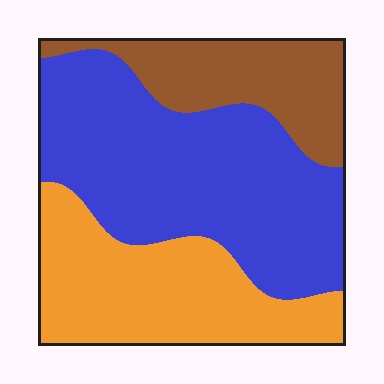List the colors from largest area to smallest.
From largest to smallest: blue, orange, brown.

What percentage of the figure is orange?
Orange covers about 30% of the figure.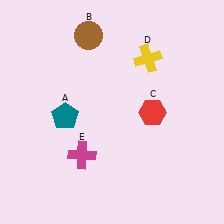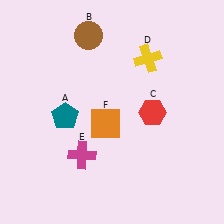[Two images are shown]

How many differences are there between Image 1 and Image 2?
There is 1 difference between the two images.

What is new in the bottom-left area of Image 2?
An orange square (F) was added in the bottom-left area of Image 2.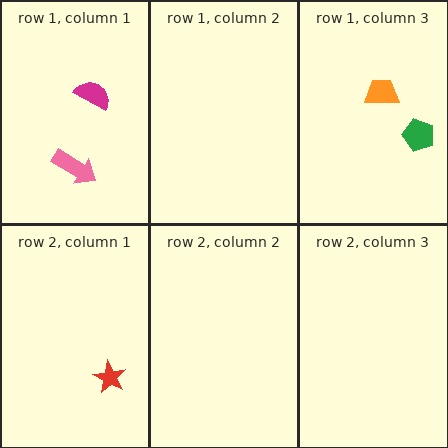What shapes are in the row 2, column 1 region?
The red star.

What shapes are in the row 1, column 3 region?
The green pentagon, the orange trapezoid.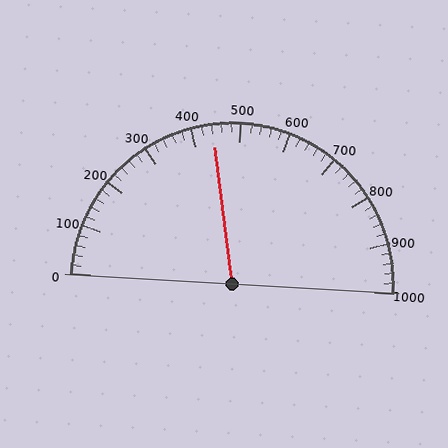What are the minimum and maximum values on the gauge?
The gauge ranges from 0 to 1000.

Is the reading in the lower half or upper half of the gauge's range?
The reading is in the lower half of the range (0 to 1000).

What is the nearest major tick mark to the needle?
The nearest major tick mark is 400.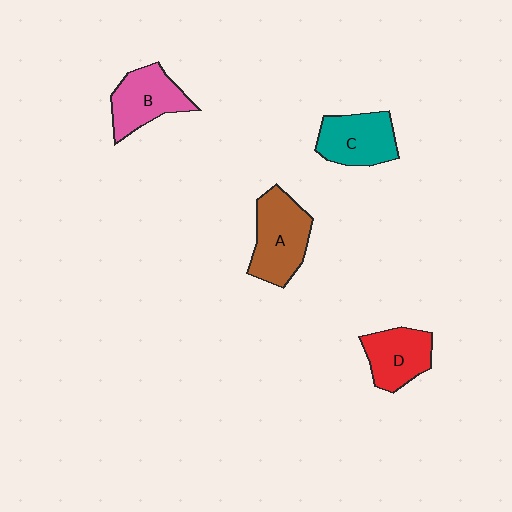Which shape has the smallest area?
Shape D (red).